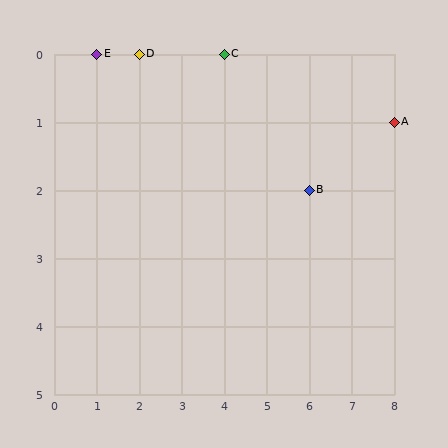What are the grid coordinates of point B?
Point B is at grid coordinates (6, 2).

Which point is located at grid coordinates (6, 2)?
Point B is at (6, 2).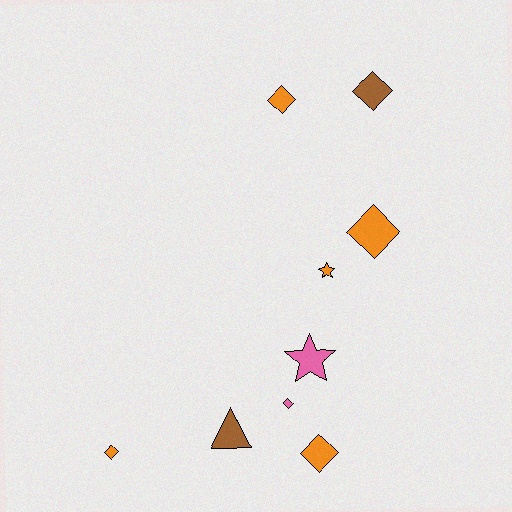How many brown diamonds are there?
There is 1 brown diamond.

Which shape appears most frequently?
Diamond, with 6 objects.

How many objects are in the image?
There are 9 objects.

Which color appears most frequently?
Orange, with 5 objects.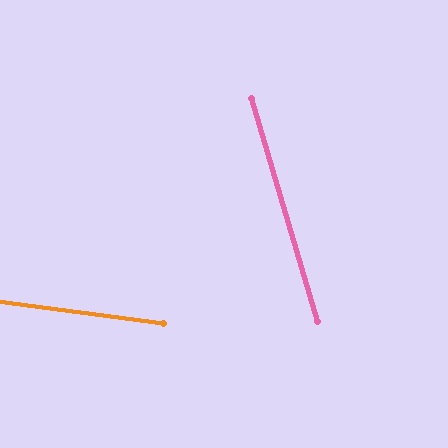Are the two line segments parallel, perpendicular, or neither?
Neither parallel nor perpendicular — they differ by about 66°.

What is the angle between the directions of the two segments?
Approximately 66 degrees.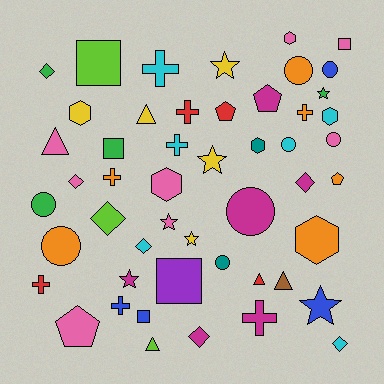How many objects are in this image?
There are 50 objects.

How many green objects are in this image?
There are 4 green objects.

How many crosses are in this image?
There are 8 crosses.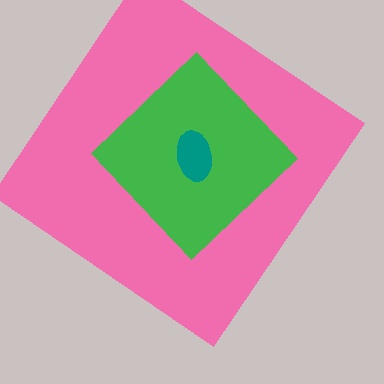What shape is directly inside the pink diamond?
The green diamond.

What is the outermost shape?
The pink diamond.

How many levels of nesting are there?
3.